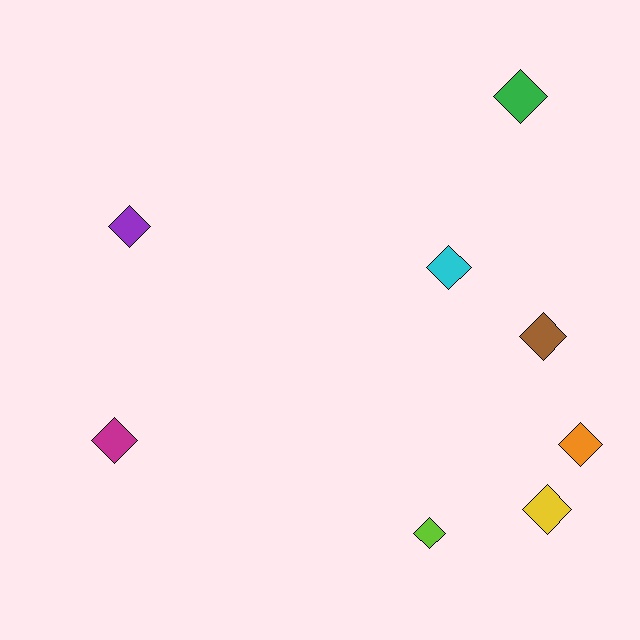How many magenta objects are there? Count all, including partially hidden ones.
There is 1 magenta object.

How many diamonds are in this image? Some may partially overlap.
There are 8 diamonds.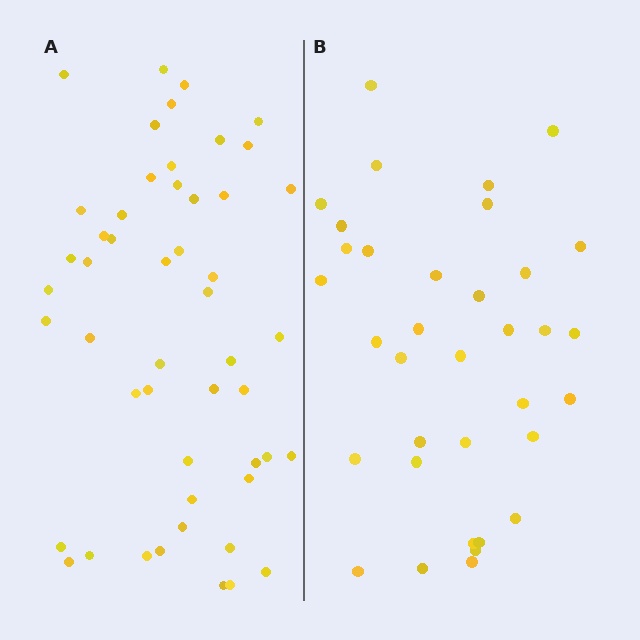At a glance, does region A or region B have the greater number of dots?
Region A (the left region) has more dots.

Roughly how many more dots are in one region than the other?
Region A has approximately 15 more dots than region B.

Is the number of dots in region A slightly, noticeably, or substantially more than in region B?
Region A has noticeably more, but not dramatically so. The ratio is roughly 1.4 to 1.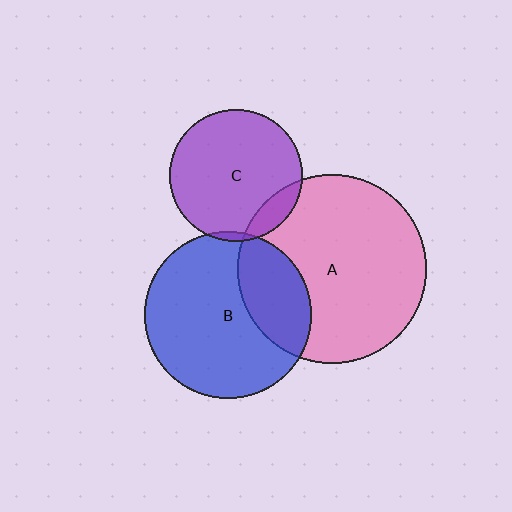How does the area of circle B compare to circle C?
Approximately 1.6 times.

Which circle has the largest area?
Circle A (pink).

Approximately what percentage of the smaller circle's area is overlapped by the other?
Approximately 30%.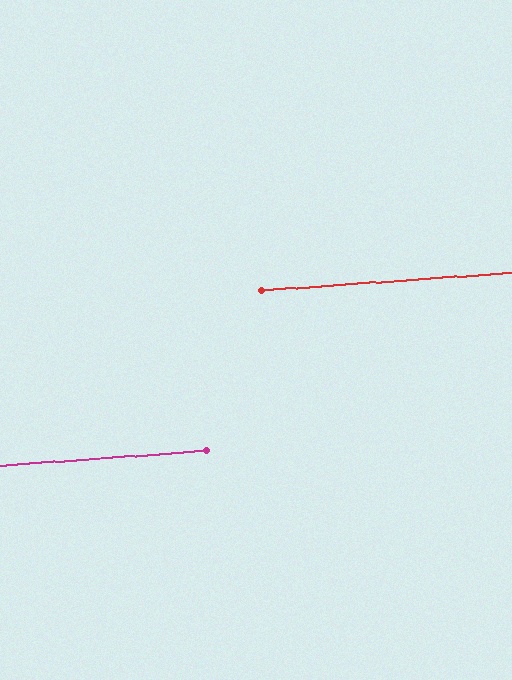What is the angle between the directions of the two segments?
Approximately 0 degrees.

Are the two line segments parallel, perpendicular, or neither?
Parallel — their directions differ by only 0.1°.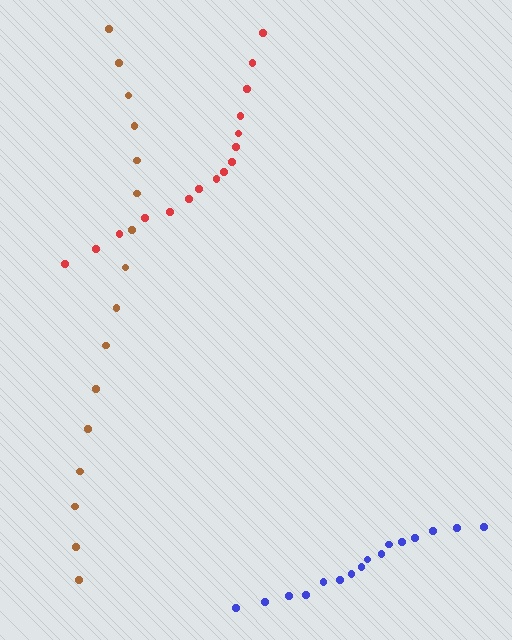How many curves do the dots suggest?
There are 3 distinct paths.